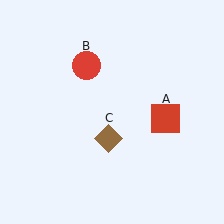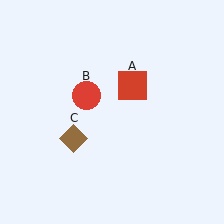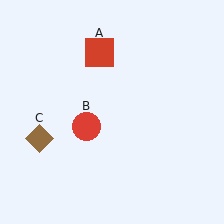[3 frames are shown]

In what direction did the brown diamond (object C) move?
The brown diamond (object C) moved left.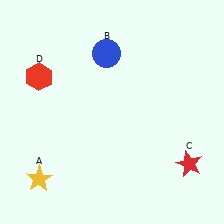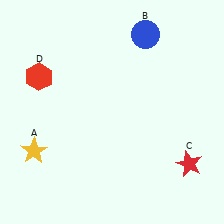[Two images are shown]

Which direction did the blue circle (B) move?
The blue circle (B) moved right.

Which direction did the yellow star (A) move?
The yellow star (A) moved up.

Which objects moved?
The objects that moved are: the yellow star (A), the blue circle (B).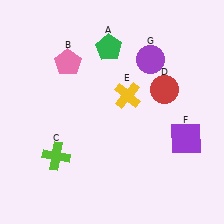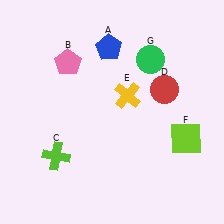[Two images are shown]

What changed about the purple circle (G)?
In Image 1, G is purple. In Image 2, it changed to green.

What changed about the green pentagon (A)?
In Image 1, A is green. In Image 2, it changed to blue.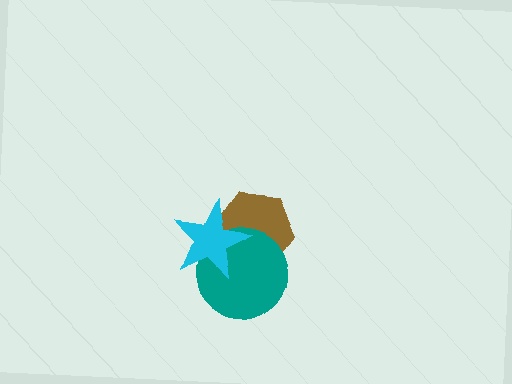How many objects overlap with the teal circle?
2 objects overlap with the teal circle.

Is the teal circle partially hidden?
Yes, it is partially covered by another shape.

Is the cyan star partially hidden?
No, no other shape covers it.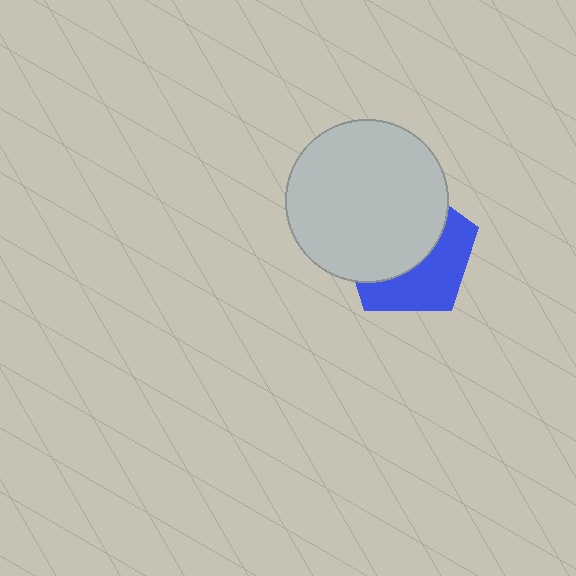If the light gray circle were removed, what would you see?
You would see the complete blue pentagon.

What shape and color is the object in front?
The object in front is a light gray circle.